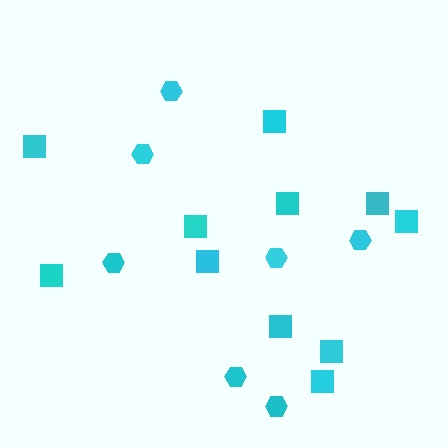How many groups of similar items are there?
There are 2 groups: one group of squares (11) and one group of hexagons (7).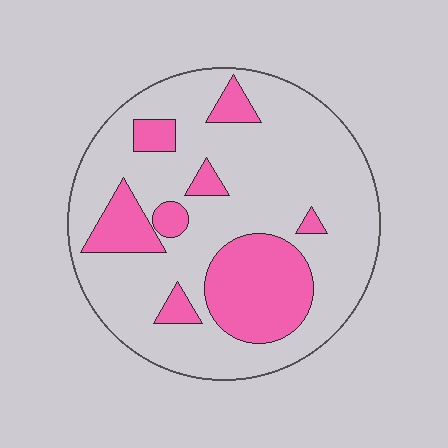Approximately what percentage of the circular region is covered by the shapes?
Approximately 25%.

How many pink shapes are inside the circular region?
8.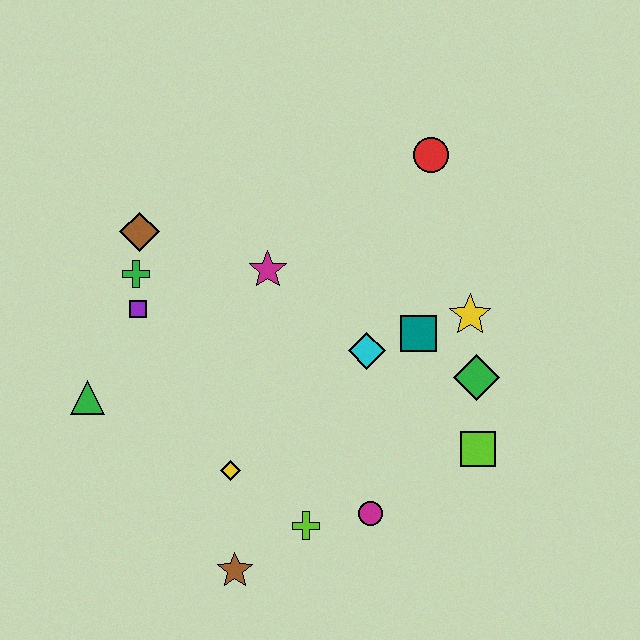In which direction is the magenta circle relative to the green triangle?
The magenta circle is to the right of the green triangle.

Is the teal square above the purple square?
No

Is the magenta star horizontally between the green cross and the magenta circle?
Yes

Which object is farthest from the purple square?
The lime square is farthest from the purple square.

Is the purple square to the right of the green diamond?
No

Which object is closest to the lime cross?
The magenta circle is closest to the lime cross.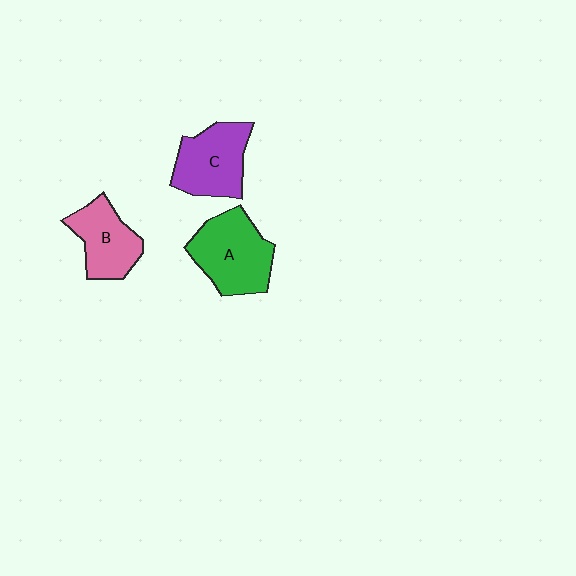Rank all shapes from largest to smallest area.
From largest to smallest: A (green), C (purple), B (pink).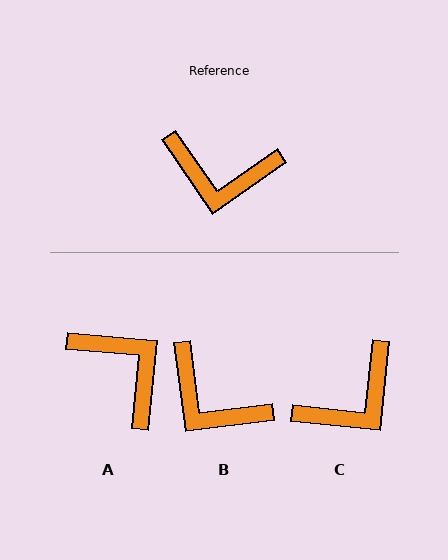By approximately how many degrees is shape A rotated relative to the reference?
Approximately 140 degrees counter-clockwise.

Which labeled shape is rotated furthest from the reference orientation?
A, about 140 degrees away.